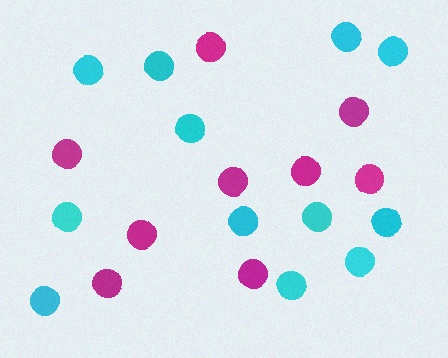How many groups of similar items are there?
There are 2 groups: one group of cyan circles (12) and one group of magenta circles (9).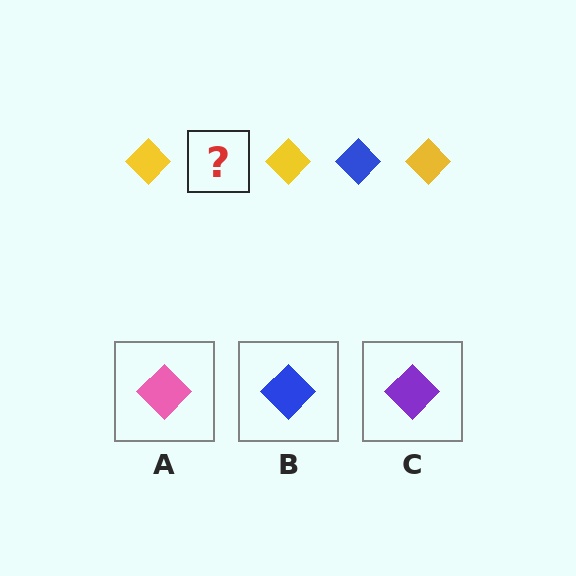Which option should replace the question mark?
Option B.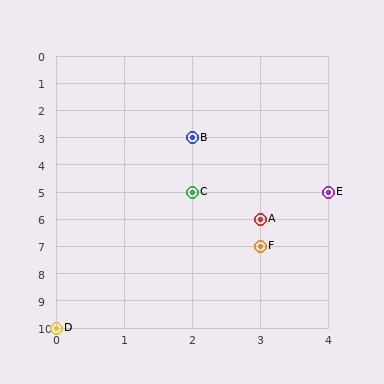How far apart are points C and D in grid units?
Points C and D are 2 columns and 5 rows apart (about 5.4 grid units diagonally).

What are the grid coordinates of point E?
Point E is at grid coordinates (4, 5).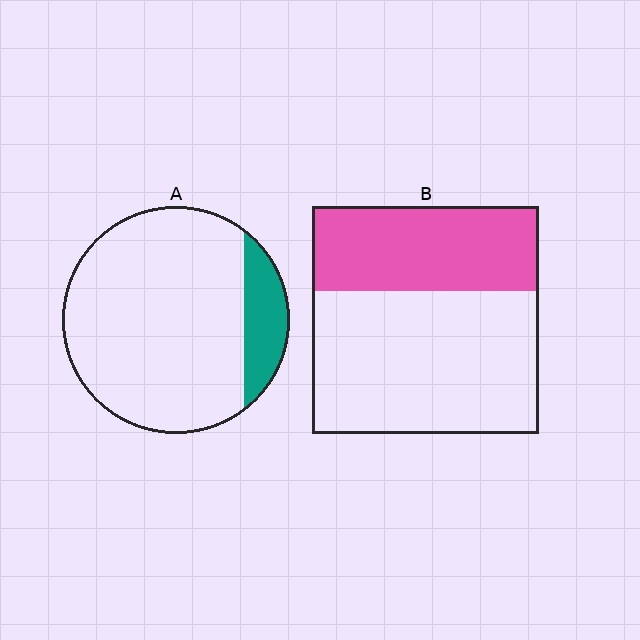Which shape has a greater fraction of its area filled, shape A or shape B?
Shape B.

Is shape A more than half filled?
No.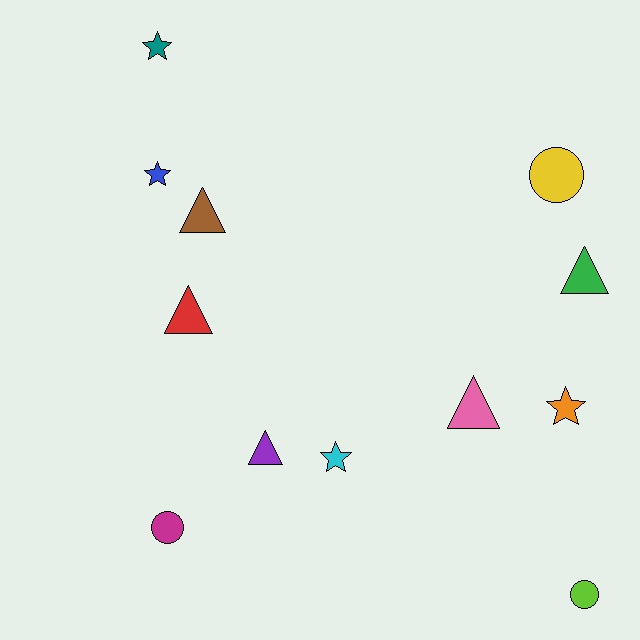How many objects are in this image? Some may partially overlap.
There are 12 objects.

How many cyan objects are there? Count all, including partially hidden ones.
There is 1 cyan object.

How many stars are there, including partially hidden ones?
There are 4 stars.